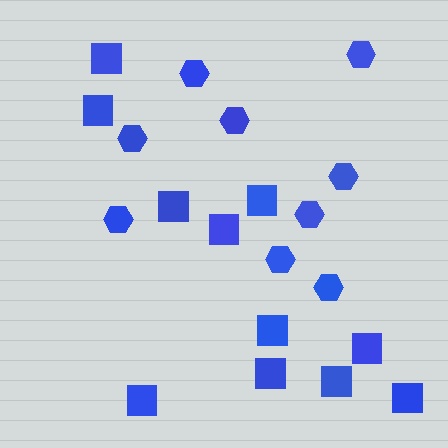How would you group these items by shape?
There are 2 groups: one group of hexagons (9) and one group of squares (11).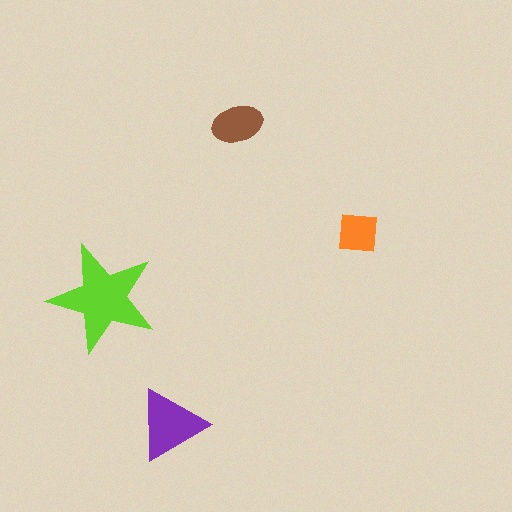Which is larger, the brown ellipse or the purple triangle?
The purple triangle.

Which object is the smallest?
The orange square.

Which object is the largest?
The lime star.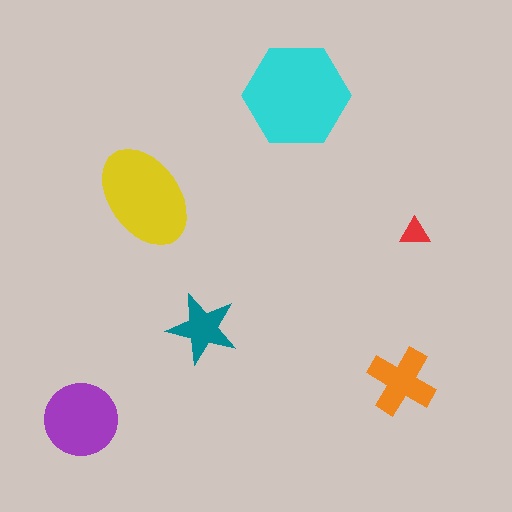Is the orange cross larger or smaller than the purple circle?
Smaller.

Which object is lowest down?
The purple circle is bottommost.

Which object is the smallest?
The red triangle.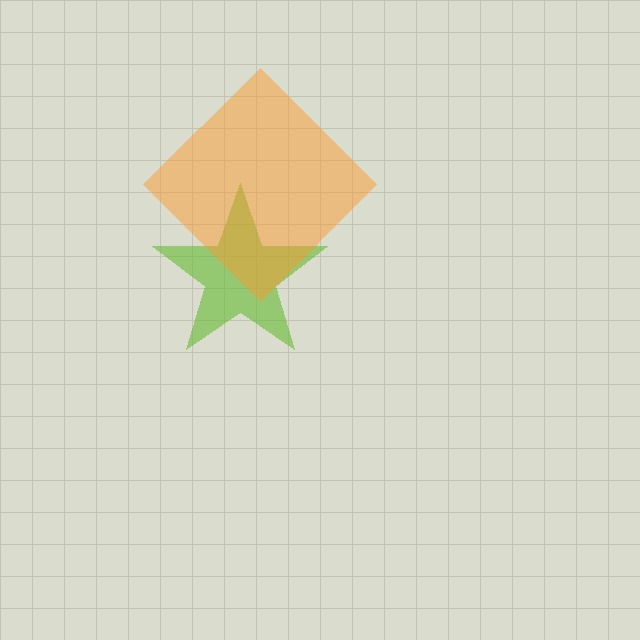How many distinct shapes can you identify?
There are 2 distinct shapes: a lime star, an orange diamond.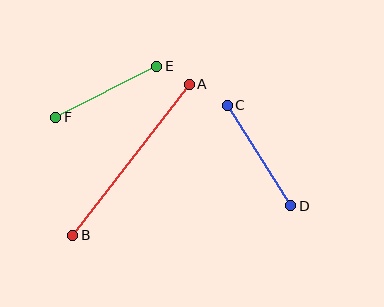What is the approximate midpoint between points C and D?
The midpoint is at approximately (259, 155) pixels.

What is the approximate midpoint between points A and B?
The midpoint is at approximately (131, 160) pixels.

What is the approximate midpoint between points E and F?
The midpoint is at approximately (106, 92) pixels.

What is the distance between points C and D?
The distance is approximately 118 pixels.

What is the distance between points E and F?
The distance is approximately 113 pixels.